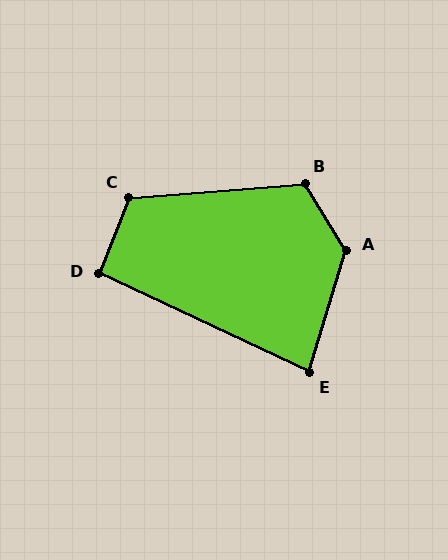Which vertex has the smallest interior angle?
E, at approximately 82 degrees.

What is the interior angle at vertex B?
Approximately 117 degrees (obtuse).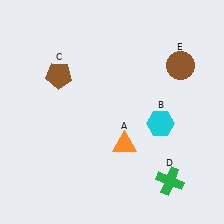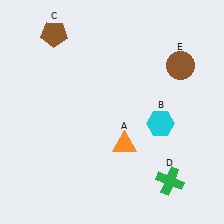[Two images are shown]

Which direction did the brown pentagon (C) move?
The brown pentagon (C) moved up.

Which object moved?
The brown pentagon (C) moved up.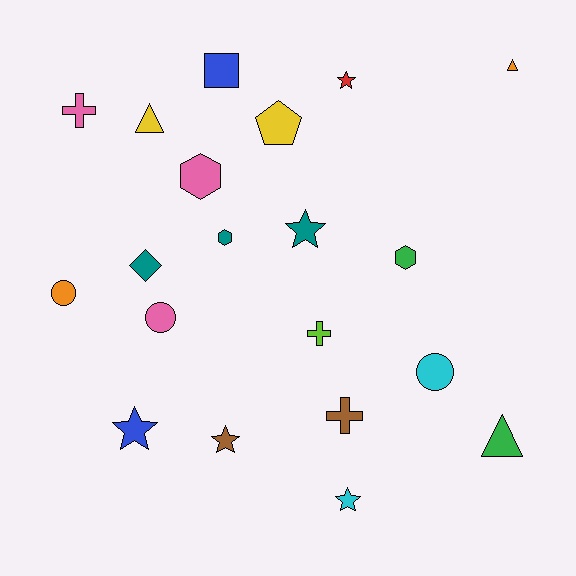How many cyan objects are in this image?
There are 2 cyan objects.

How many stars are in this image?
There are 5 stars.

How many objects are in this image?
There are 20 objects.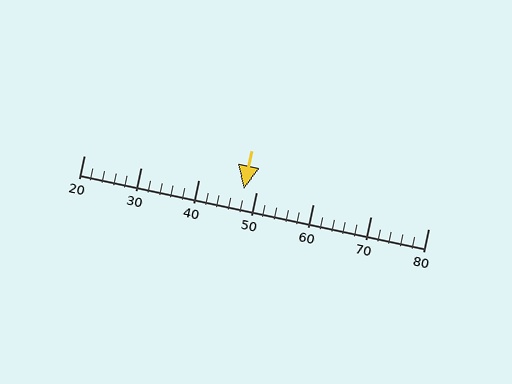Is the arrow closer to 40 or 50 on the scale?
The arrow is closer to 50.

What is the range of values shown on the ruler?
The ruler shows values from 20 to 80.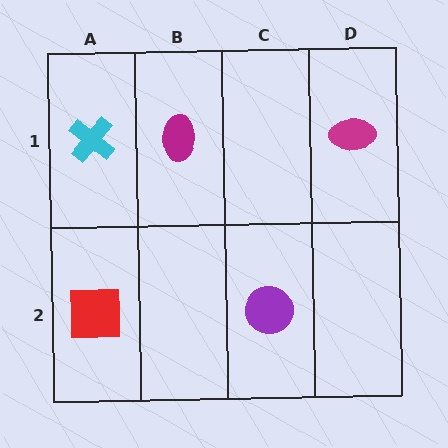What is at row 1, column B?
A magenta ellipse.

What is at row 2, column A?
A red square.